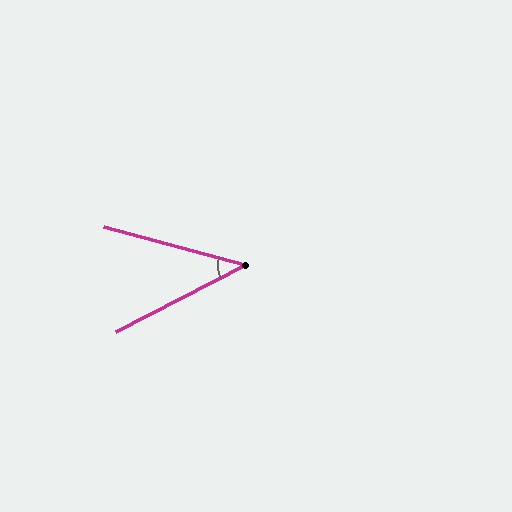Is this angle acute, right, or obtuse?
It is acute.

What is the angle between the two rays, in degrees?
Approximately 42 degrees.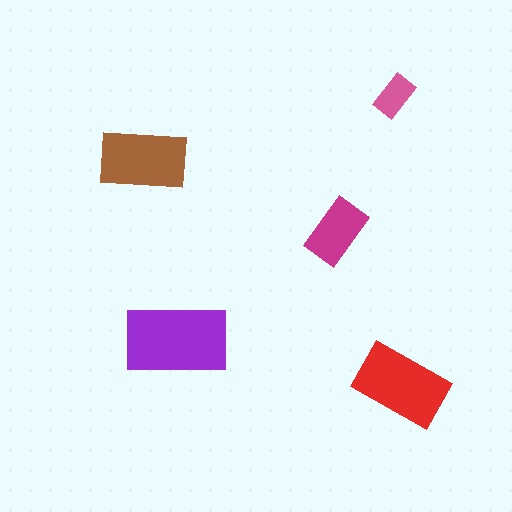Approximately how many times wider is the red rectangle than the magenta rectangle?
About 1.5 times wider.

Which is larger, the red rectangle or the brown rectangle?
The red one.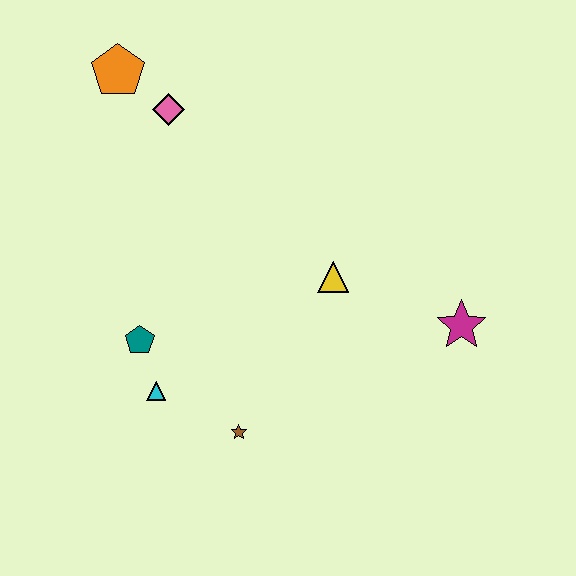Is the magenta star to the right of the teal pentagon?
Yes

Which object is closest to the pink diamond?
The orange pentagon is closest to the pink diamond.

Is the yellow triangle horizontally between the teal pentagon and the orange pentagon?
No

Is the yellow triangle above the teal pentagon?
Yes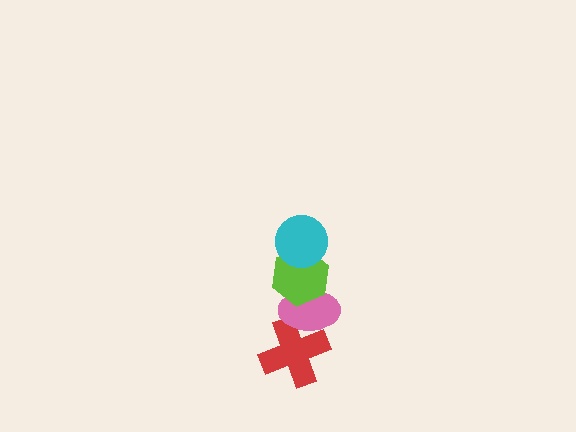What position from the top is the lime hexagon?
The lime hexagon is 2nd from the top.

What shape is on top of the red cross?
The pink ellipse is on top of the red cross.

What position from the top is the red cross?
The red cross is 4th from the top.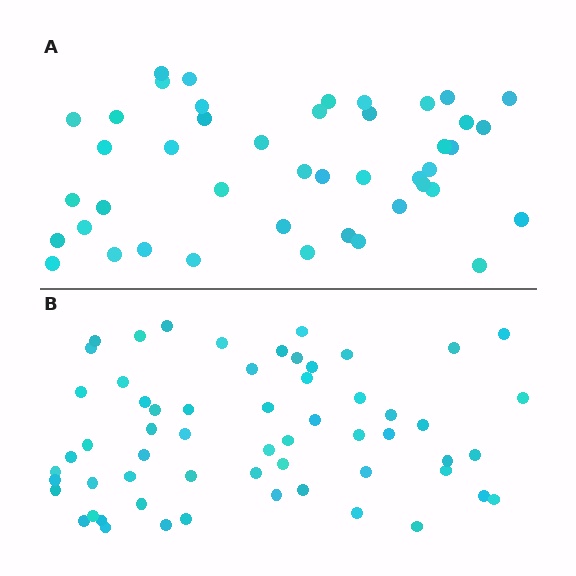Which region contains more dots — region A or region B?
Region B (the bottom region) has more dots.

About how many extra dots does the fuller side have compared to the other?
Region B has approximately 15 more dots than region A.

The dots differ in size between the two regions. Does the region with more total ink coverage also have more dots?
No. Region A has more total ink coverage because its dots are larger, but region B actually contains more individual dots. Total area can be misleading — the number of items is what matters here.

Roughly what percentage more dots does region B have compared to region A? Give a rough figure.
About 35% more.